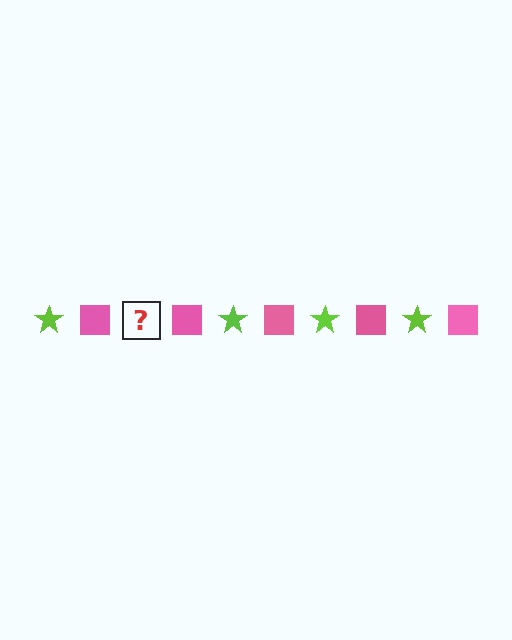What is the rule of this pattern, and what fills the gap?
The rule is that the pattern alternates between lime star and pink square. The gap should be filled with a lime star.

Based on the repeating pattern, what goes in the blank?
The blank should be a lime star.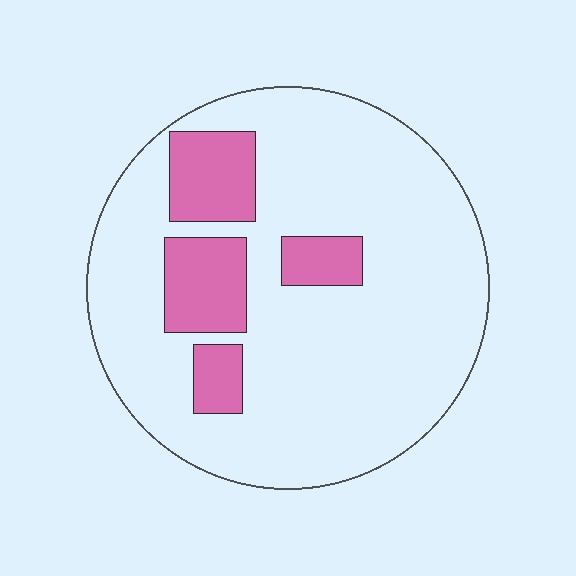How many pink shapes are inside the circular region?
4.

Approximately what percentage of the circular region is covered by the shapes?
Approximately 20%.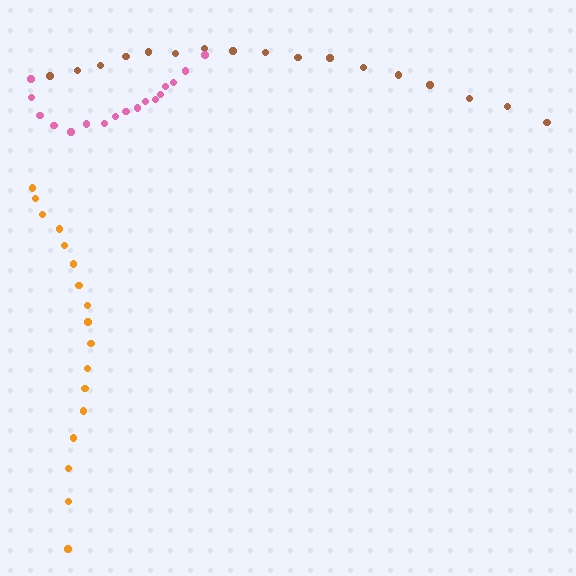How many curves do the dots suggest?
There are 3 distinct paths.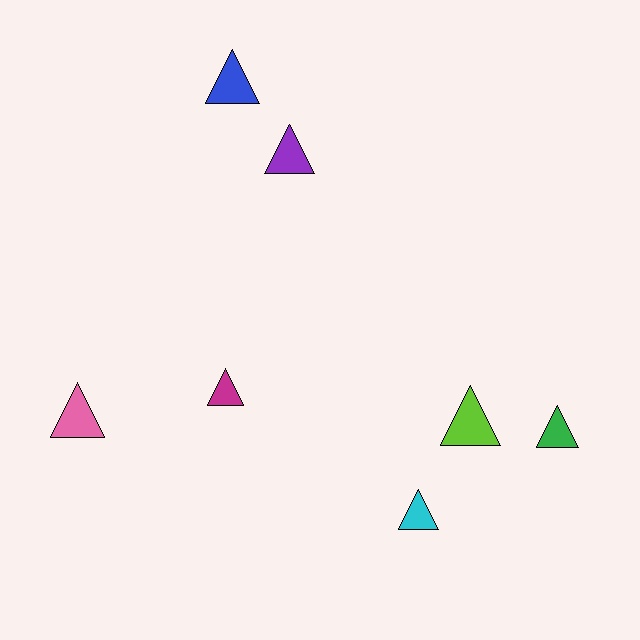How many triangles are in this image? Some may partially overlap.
There are 7 triangles.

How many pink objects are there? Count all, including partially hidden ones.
There is 1 pink object.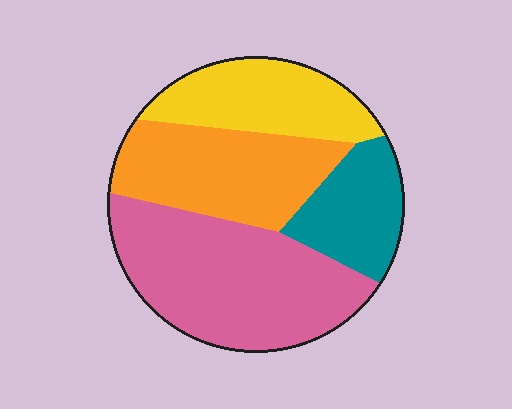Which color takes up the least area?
Teal, at roughly 15%.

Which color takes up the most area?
Pink, at roughly 40%.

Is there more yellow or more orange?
Orange.